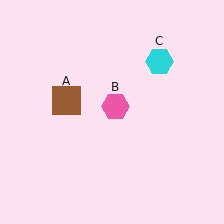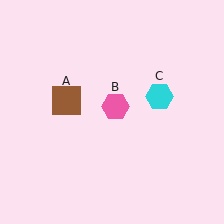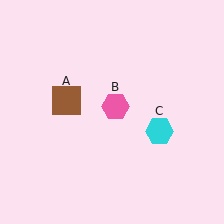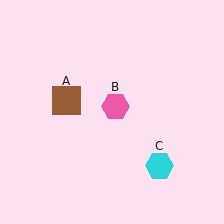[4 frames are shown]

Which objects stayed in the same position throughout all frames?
Brown square (object A) and pink hexagon (object B) remained stationary.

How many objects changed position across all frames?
1 object changed position: cyan hexagon (object C).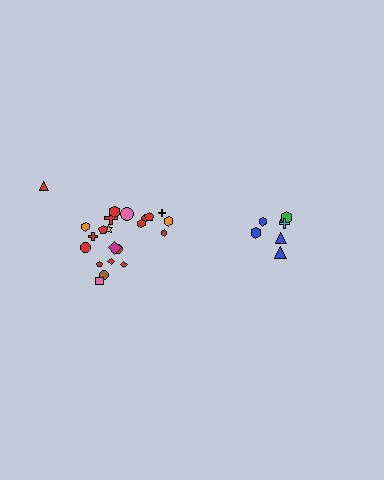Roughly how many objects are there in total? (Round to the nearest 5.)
Roughly 30 objects in total.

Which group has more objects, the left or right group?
The left group.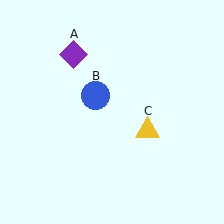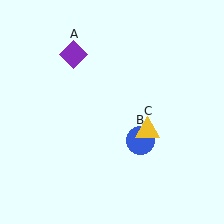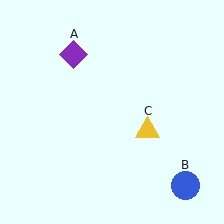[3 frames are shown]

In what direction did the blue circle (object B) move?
The blue circle (object B) moved down and to the right.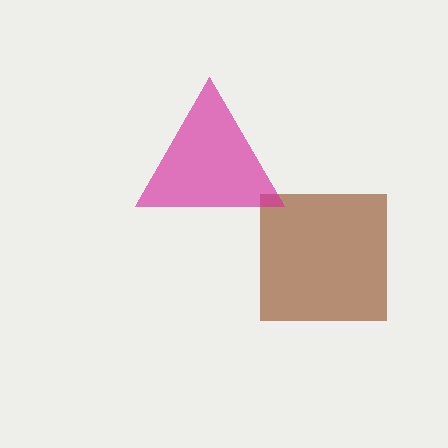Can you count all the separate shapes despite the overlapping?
Yes, there are 2 separate shapes.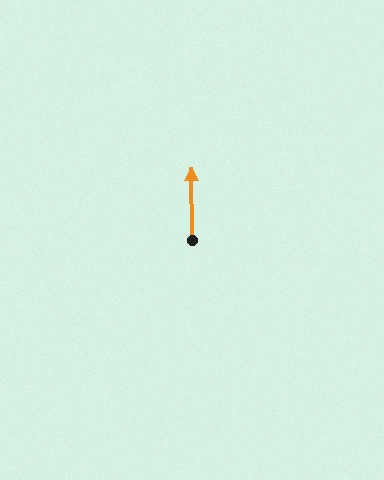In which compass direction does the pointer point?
North.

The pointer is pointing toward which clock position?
Roughly 12 o'clock.